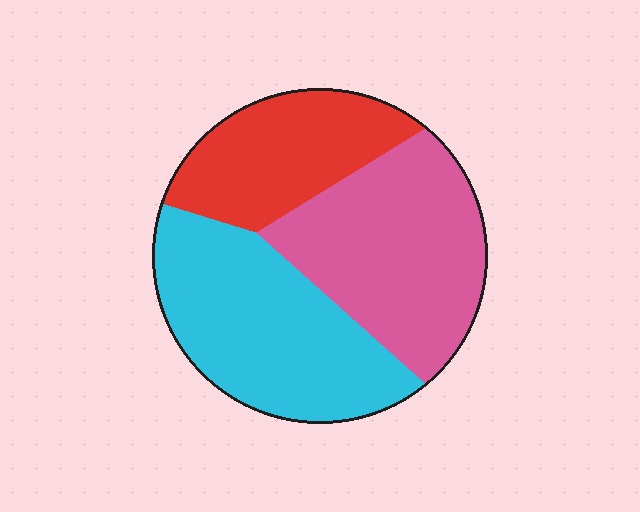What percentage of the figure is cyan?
Cyan covers about 40% of the figure.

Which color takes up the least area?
Red, at roughly 25%.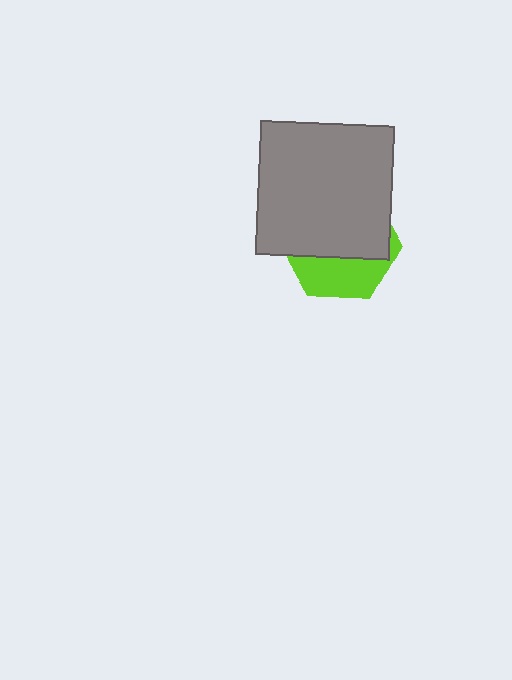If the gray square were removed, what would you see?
You would see the complete lime hexagon.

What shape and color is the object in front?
The object in front is a gray square.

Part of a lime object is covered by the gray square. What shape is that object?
It is a hexagon.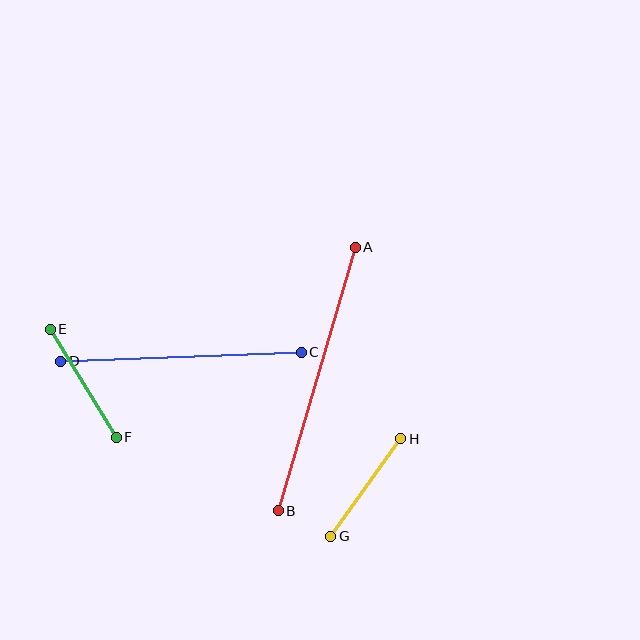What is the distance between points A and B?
The distance is approximately 274 pixels.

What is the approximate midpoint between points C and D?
The midpoint is at approximately (181, 357) pixels.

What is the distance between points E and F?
The distance is approximately 126 pixels.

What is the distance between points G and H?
The distance is approximately 120 pixels.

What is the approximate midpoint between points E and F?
The midpoint is at approximately (83, 383) pixels.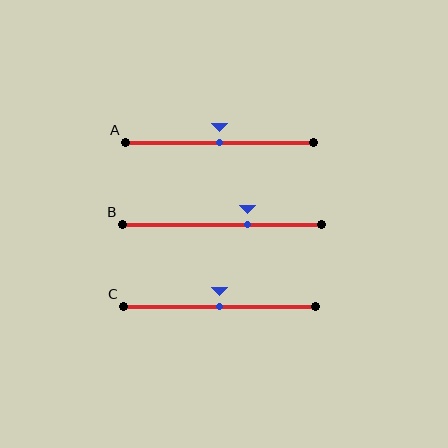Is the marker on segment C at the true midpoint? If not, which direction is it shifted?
Yes, the marker on segment C is at the true midpoint.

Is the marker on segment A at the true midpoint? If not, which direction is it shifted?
Yes, the marker on segment A is at the true midpoint.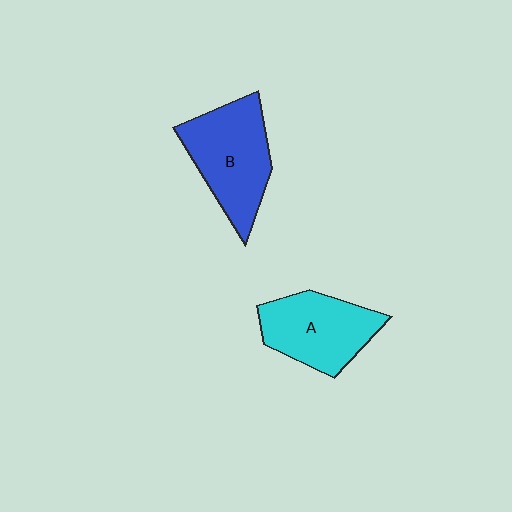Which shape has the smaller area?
Shape A (cyan).